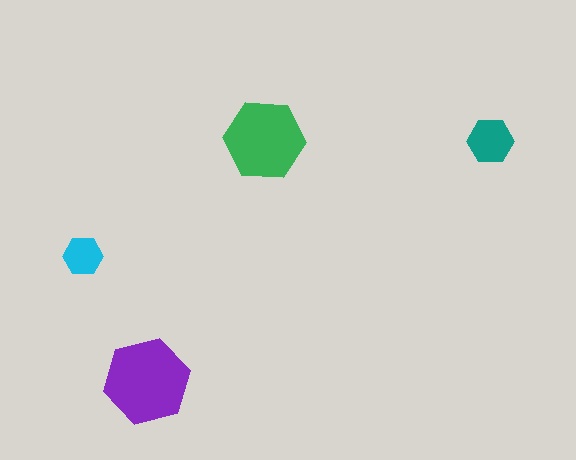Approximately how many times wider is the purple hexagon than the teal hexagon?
About 2 times wider.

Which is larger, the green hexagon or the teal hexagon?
The green one.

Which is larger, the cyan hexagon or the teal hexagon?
The teal one.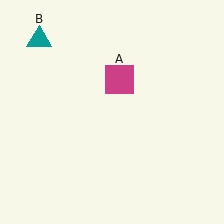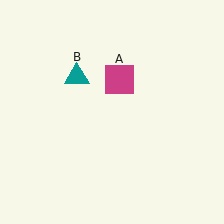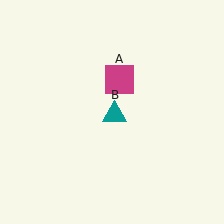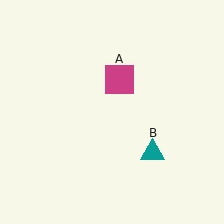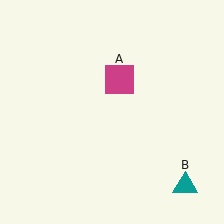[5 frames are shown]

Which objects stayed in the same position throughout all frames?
Magenta square (object A) remained stationary.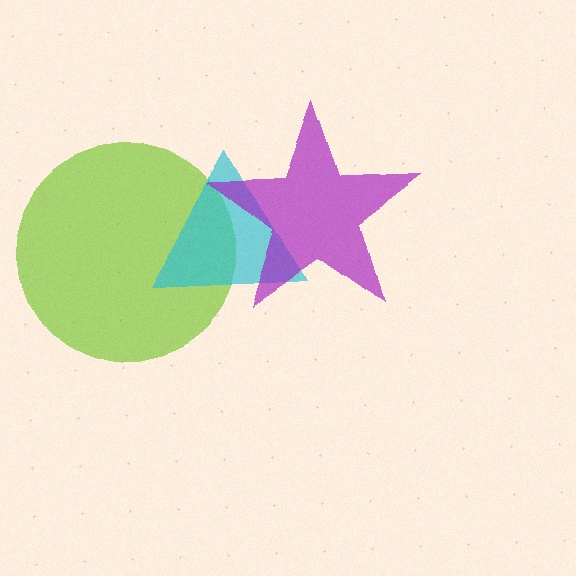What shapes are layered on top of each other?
The layered shapes are: a lime circle, a cyan triangle, a purple star.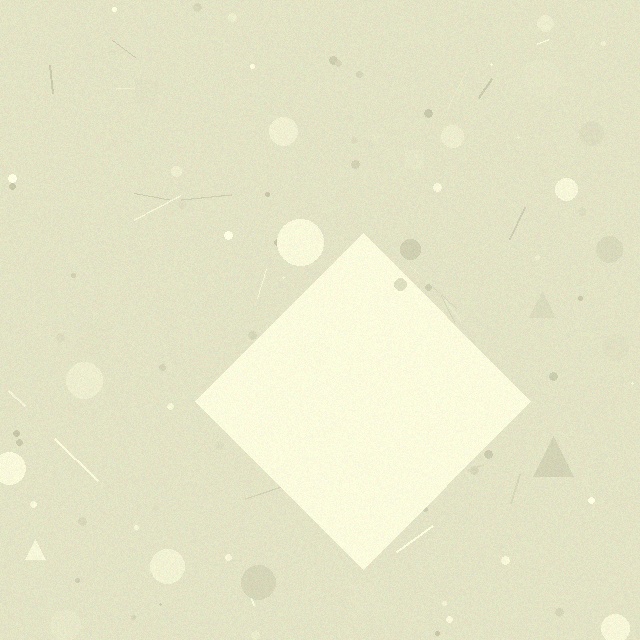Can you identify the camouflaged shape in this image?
The camouflaged shape is a diamond.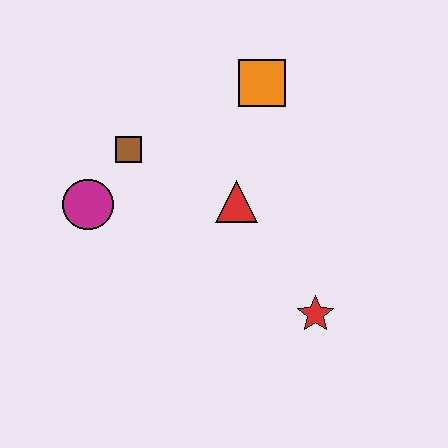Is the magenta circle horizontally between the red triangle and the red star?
No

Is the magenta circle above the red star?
Yes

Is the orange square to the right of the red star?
No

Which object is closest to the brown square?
The magenta circle is closest to the brown square.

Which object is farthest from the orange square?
The red star is farthest from the orange square.